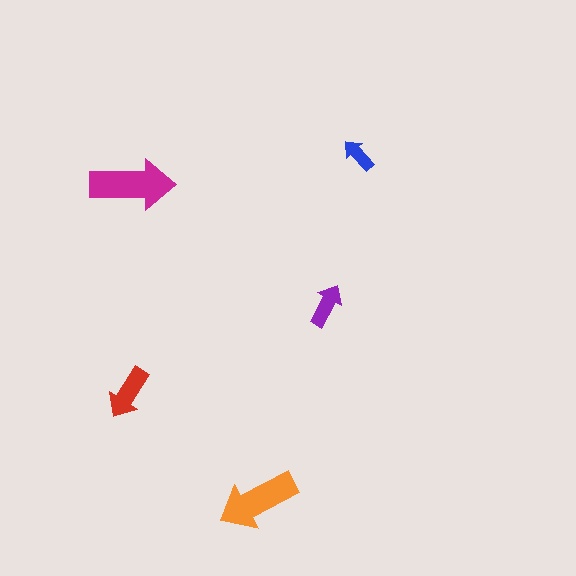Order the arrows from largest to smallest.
the magenta one, the orange one, the red one, the purple one, the blue one.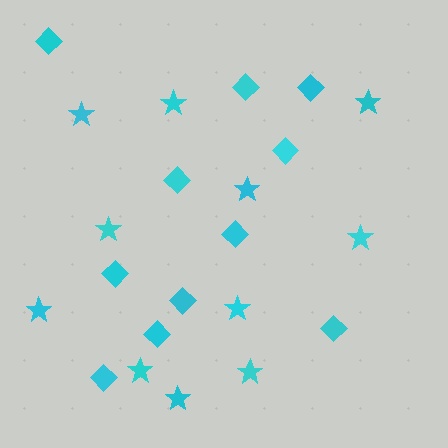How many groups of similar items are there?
There are 2 groups: one group of stars (11) and one group of diamonds (11).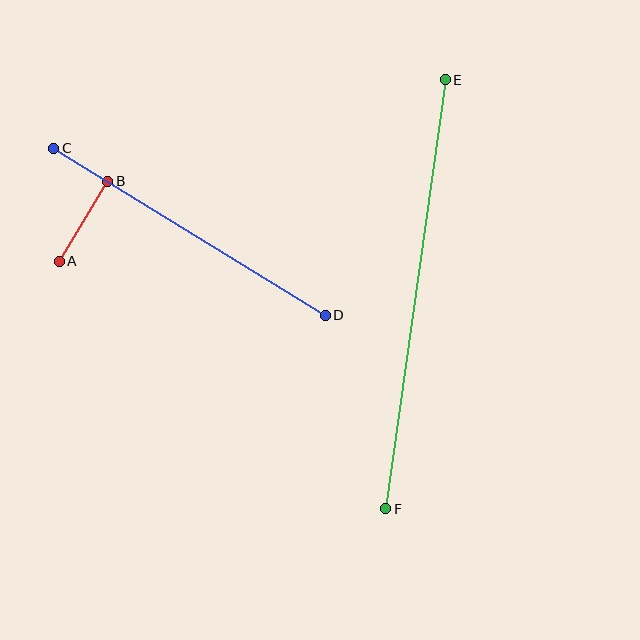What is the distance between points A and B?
The distance is approximately 93 pixels.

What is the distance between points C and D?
The distance is approximately 318 pixels.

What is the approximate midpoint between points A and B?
The midpoint is at approximately (84, 221) pixels.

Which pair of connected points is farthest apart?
Points E and F are farthest apart.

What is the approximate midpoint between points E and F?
The midpoint is at approximately (415, 294) pixels.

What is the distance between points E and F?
The distance is approximately 433 pixels.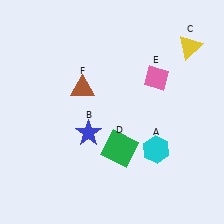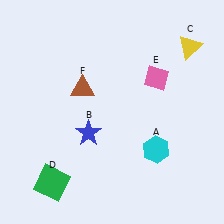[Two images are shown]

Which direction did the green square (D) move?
The green square (D) moved left.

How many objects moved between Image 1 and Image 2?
1 object moved between the two images.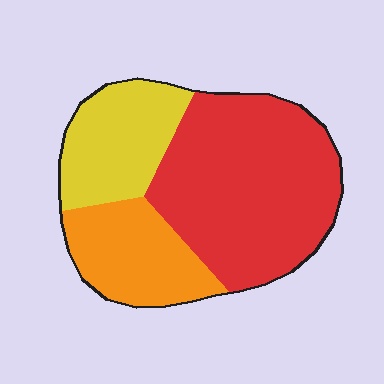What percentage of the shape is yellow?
Yellow takes up about one quarter (1/4) of the shape.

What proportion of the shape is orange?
Orange takes up between a sixth and a third of the shape.